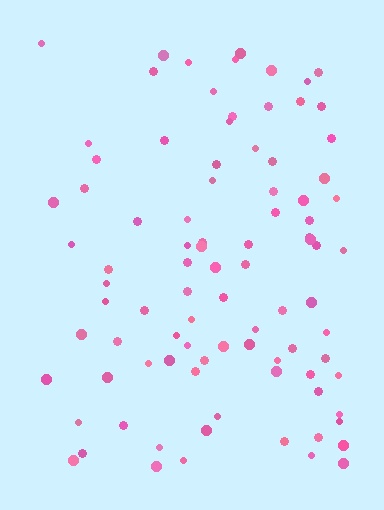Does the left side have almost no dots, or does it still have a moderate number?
Still a moderate number, just noticeably fewer than the right.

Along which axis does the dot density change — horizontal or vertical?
Horizontal.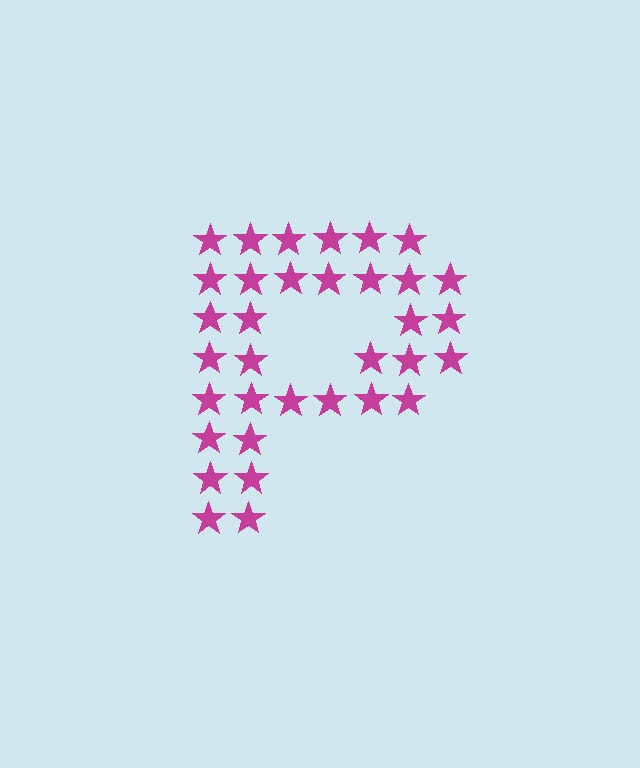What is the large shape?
The large shape is the letter P.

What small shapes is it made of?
It is made of small stars.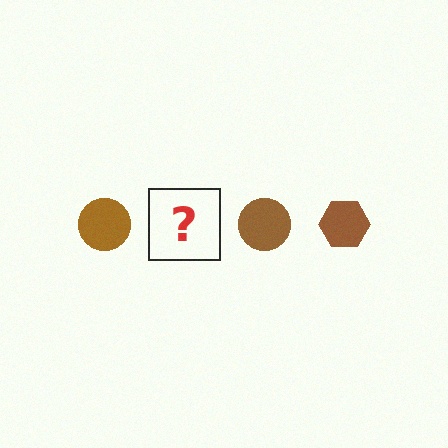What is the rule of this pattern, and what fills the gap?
The rule is that the pattern cycles through circle, hexagon shapes in brown. The gap should be filled with a brown hexagon.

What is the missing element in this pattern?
The missing element is a brown hexagon.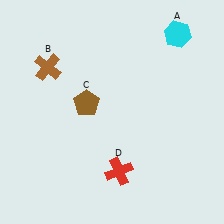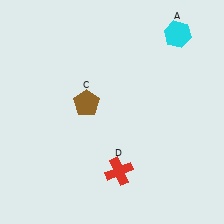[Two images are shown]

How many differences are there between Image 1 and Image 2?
There is 1 difference between the two images.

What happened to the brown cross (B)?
The brown cross (B) was removed in Image 2. It was in the top-left area of Image 1.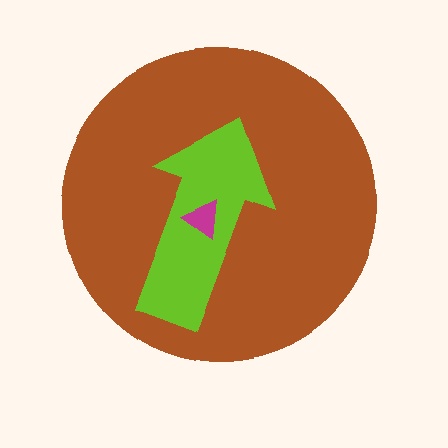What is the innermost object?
The magenta triangle.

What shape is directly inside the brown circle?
The lime arrow.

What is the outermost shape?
The brown circle.